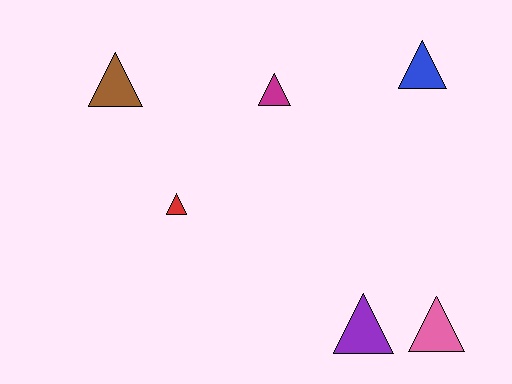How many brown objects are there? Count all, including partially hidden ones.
There is 1 brown object.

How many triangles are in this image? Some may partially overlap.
There are 6 triangles.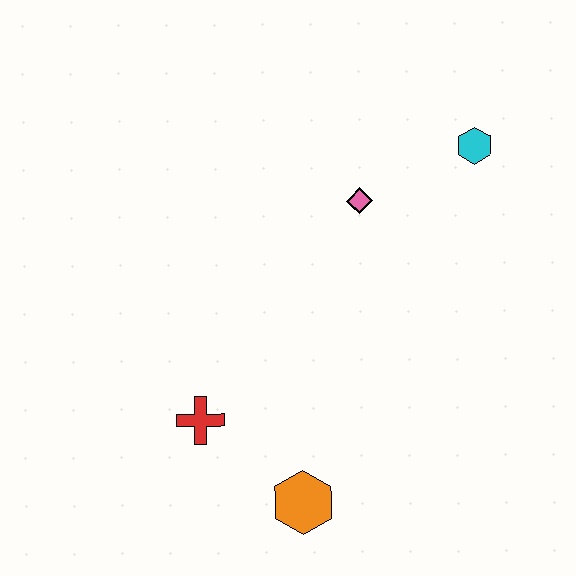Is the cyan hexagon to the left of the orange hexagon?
No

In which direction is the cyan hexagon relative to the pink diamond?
The cyan hexagon is to the right of the pink diamond.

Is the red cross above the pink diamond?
No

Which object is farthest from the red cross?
The cyan hexagon is farthest from the red cross.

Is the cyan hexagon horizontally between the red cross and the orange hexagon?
No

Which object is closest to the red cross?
The orange hexagon is closest to the red cross.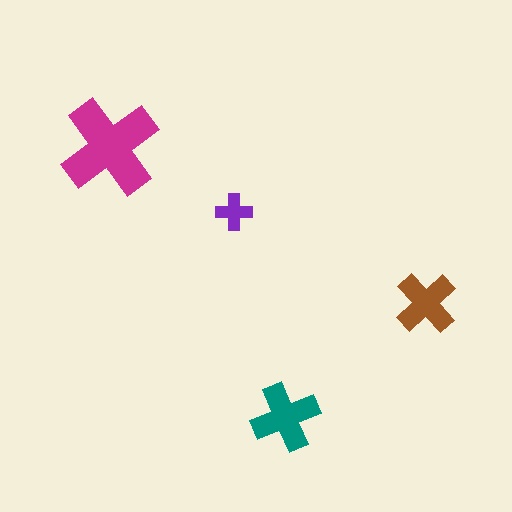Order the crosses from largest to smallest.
the magenta one, the teal one, the brown one, the purple one.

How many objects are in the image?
There are 4 objects in the image.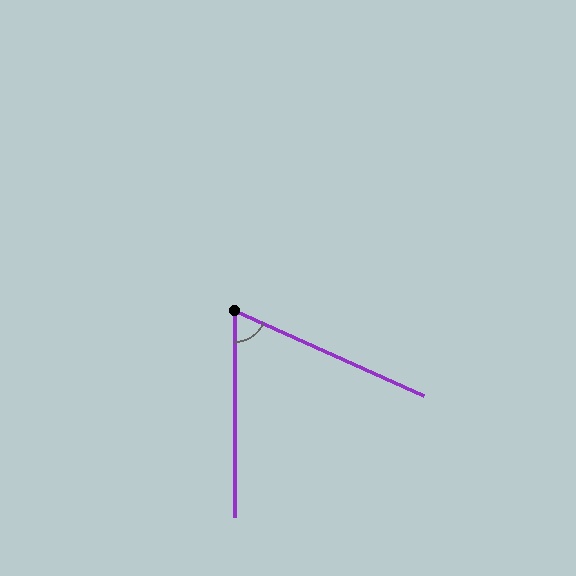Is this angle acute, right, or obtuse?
It is acute.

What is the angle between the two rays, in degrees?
Approximately 66 degrees.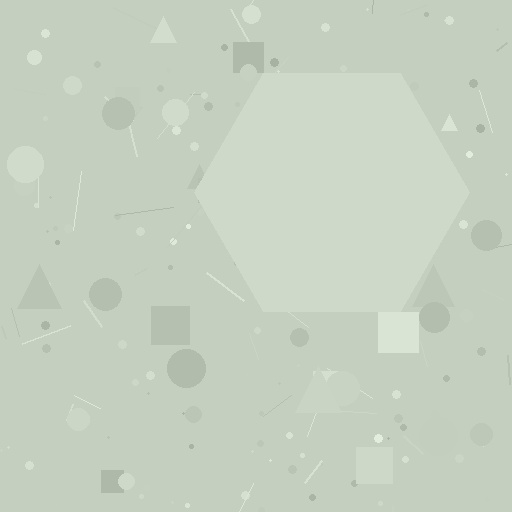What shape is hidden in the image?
A hexagon is hidden in the image.